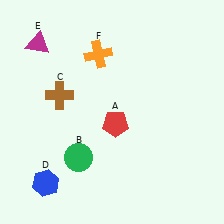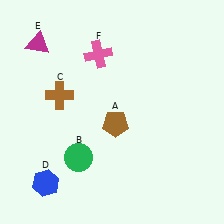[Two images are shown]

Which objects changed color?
A changed from red to brown. F changed from orange to pink.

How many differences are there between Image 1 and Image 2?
There are 2 differences between the two images.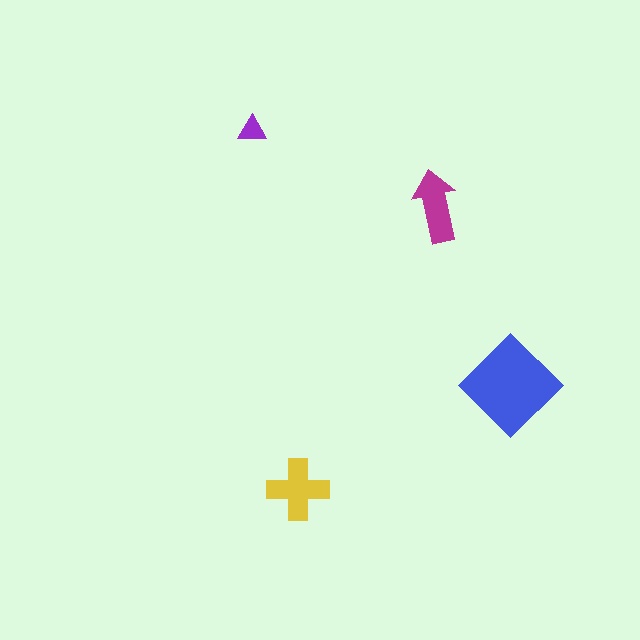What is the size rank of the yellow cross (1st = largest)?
2nd.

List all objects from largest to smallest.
The blue diamond, the yellow cross, the magenta arrow, the purple triangle.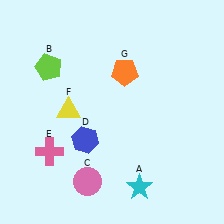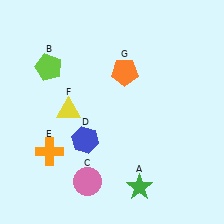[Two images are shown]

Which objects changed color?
A changed from cyan to green. E changed from pink to orange.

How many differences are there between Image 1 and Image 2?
There are 2 differences between the two images.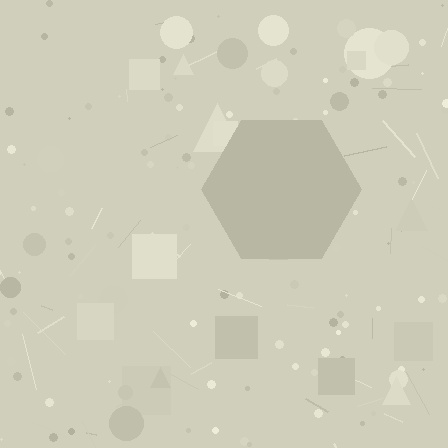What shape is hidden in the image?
A hexagon is hidden in the image.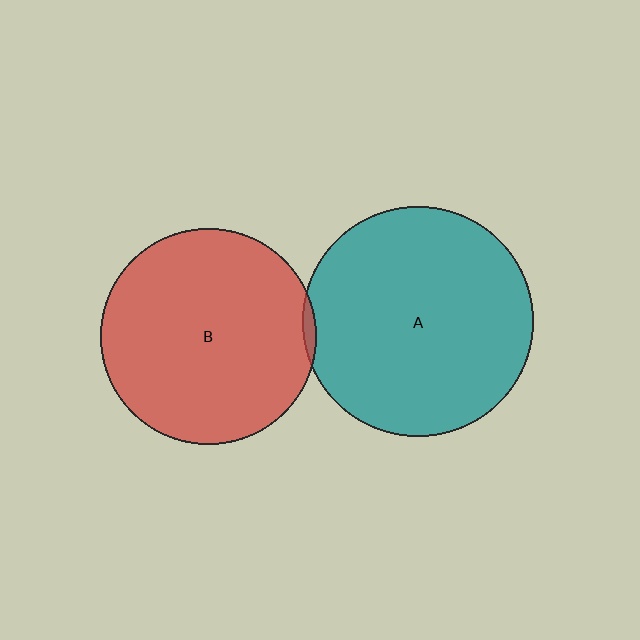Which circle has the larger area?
Circle A (teal).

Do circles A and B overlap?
Yes.